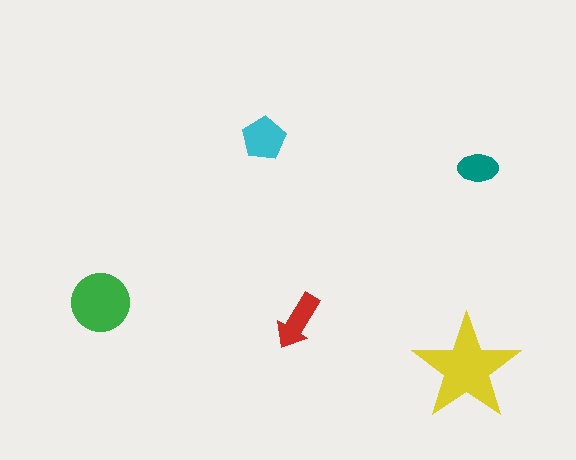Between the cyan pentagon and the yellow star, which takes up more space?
The yellow star.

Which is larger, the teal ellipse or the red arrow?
The red arrow.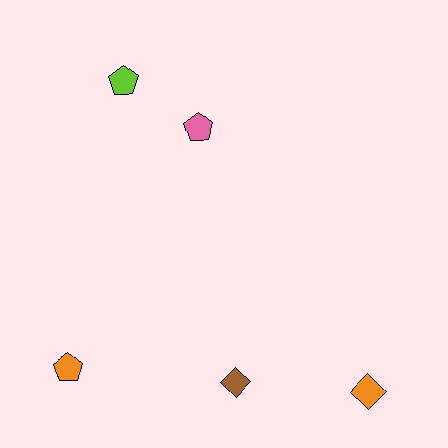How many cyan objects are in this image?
There are no cyan objects.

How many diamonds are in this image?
There are 2 diamonds.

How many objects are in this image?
There are 5 objects.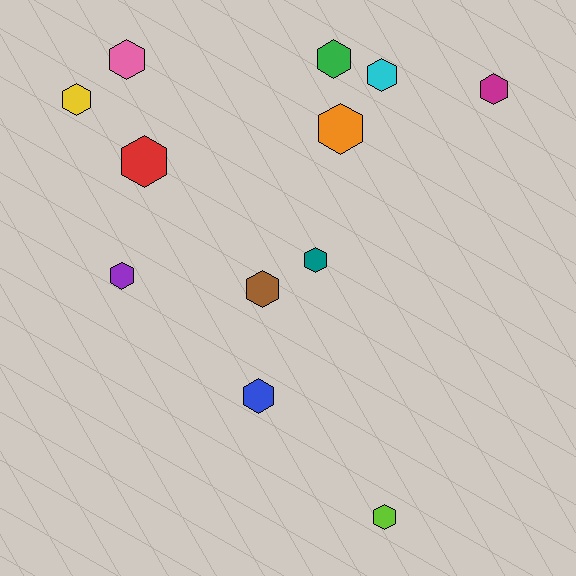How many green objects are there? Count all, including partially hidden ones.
There is 1 green object.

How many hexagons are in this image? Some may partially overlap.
There are 12 hexagons.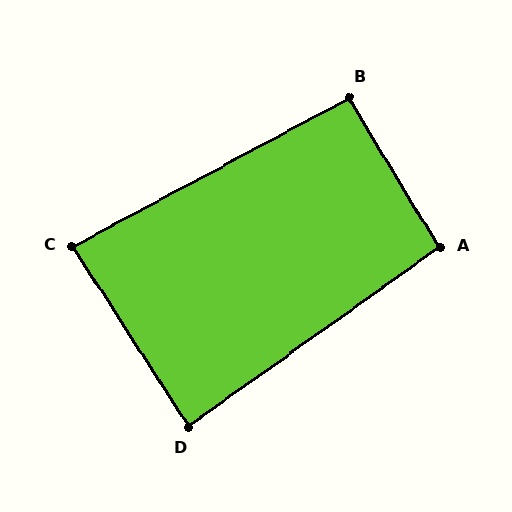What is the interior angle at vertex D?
Approximately 87 degrees (approximately right).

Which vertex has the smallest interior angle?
C, at approximately 86 degrees.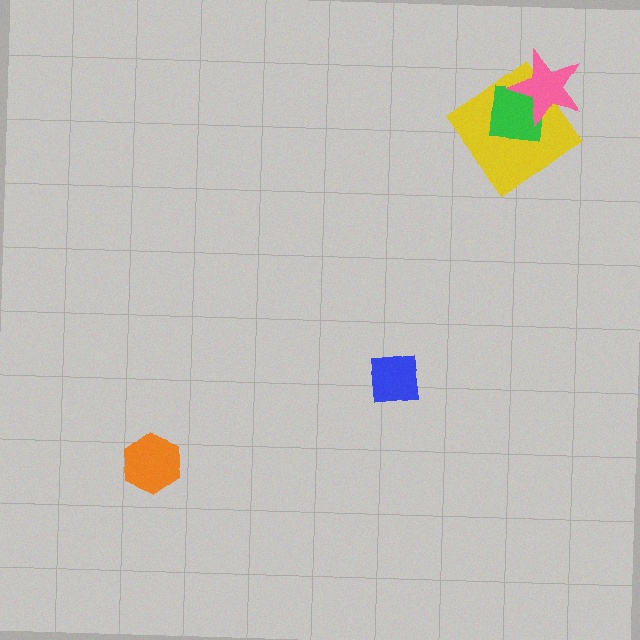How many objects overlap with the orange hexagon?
0 objects overlap with the orange hexagon.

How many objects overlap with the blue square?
0 objects overlap with the blue square.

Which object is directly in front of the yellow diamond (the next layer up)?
The green square is directly in front of the yellow diamond.